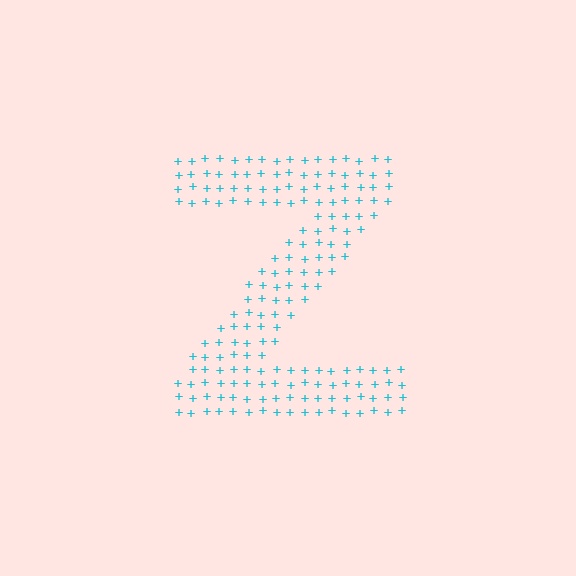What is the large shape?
The large shape is the letter Z.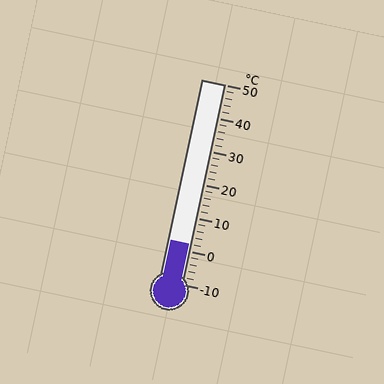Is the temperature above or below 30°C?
The temperature is below 30°C.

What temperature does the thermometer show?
The thermometer shows approximately 2°C.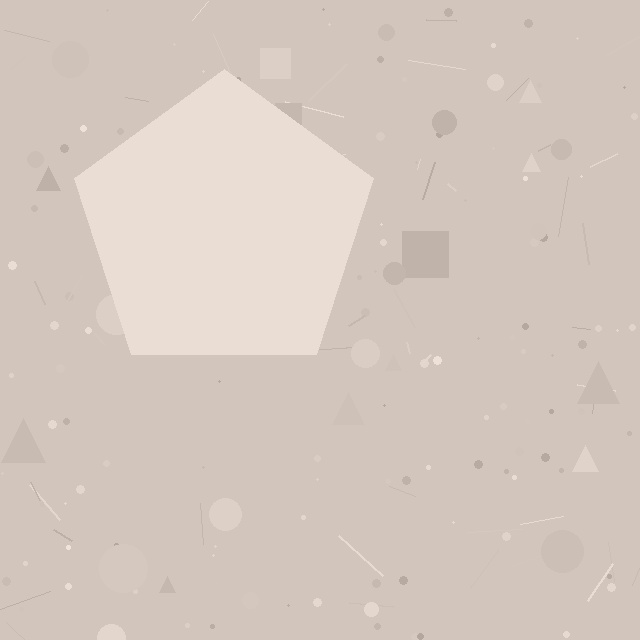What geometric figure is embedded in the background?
A pentagon is embedded in the background.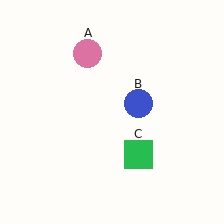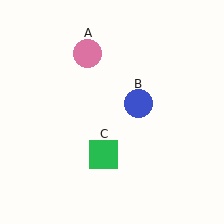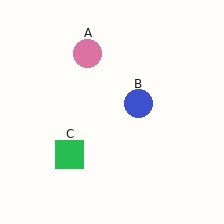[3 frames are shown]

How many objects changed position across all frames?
1 object changed position: green square (object C).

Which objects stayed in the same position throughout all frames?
Pink circle (object A) and blue circle (object B) remained stationary.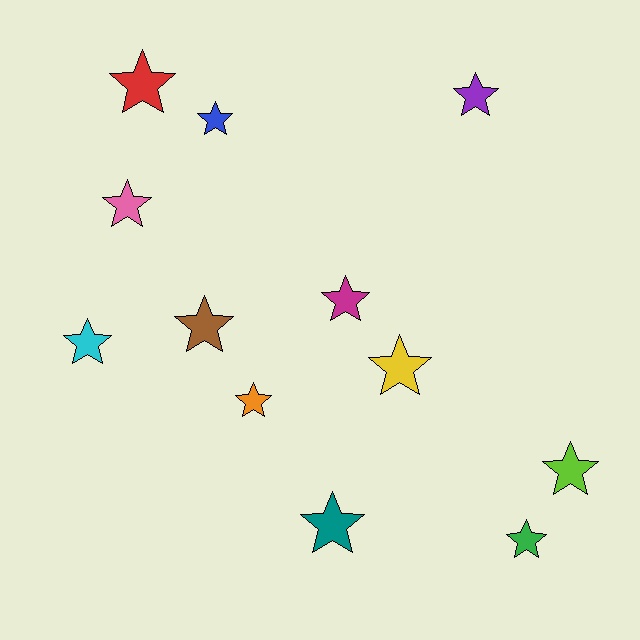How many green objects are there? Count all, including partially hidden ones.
There is 1 green object.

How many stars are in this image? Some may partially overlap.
There are 12 stars.